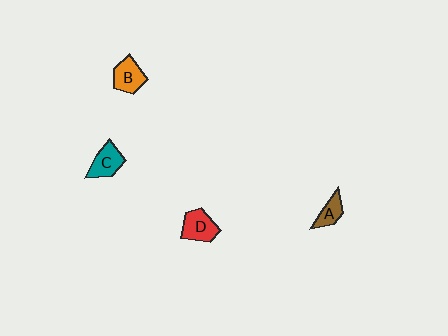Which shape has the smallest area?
Shape A (brown).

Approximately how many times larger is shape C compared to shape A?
Approximately 1.4 times.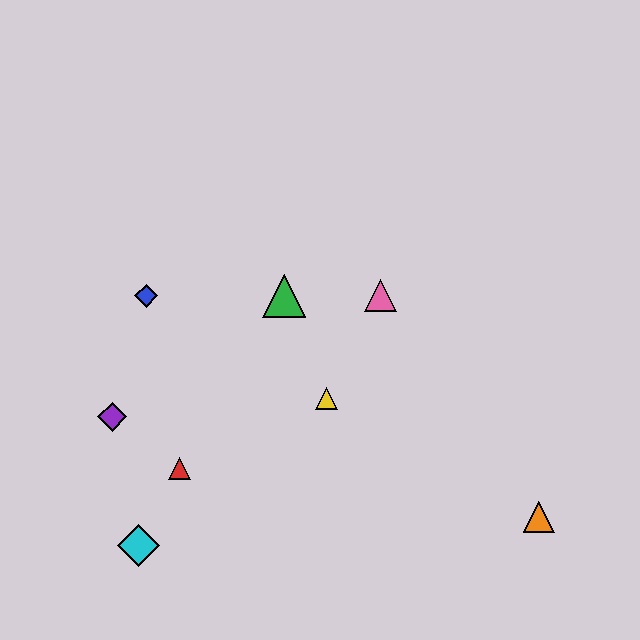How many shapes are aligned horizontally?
3 shapes (the blue diamond, the green triangle, the pink triangle) are aligned horizontally.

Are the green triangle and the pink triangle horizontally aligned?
Yes, both are at y≈296.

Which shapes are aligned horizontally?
The blue diamond, the green triangle, the pink triangle are aligned horizontally.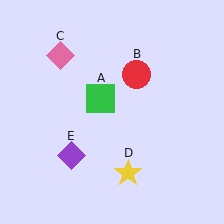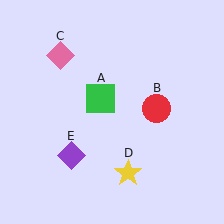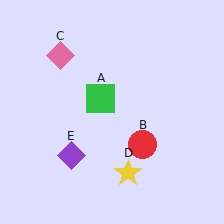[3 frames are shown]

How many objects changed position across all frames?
1 object changed position: red circle (object B).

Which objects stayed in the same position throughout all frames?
Green square (object A) and pink diamond (object C) and yellow star (object D) and purple diamond (object E) remained stationary.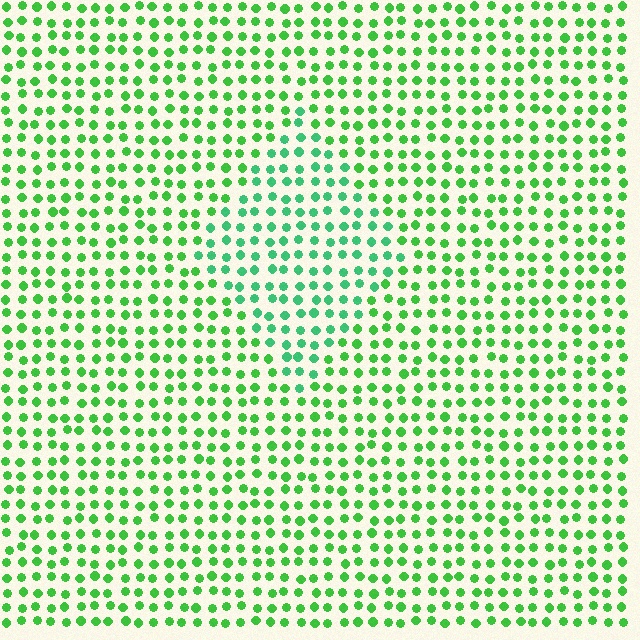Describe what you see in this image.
The image is filled with small green elements in a uniform arrangement. A diamond-shaped region is visible where the elements are tinted to a slightly different hue, forming a subtle color boundary.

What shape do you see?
I see a diamond.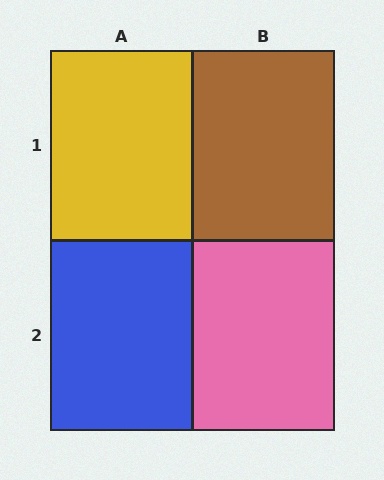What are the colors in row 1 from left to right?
Yellow, brown.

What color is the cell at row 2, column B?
Pink.